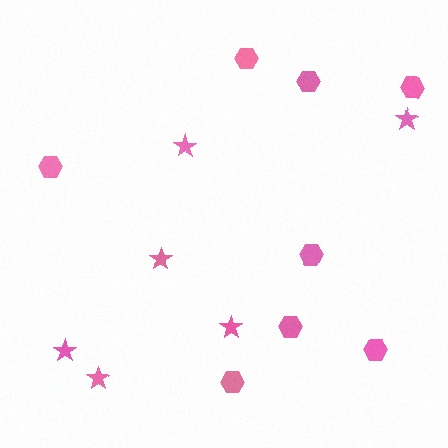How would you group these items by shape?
There are 2 groups: one group of hexagons (8) and one group of stars (6).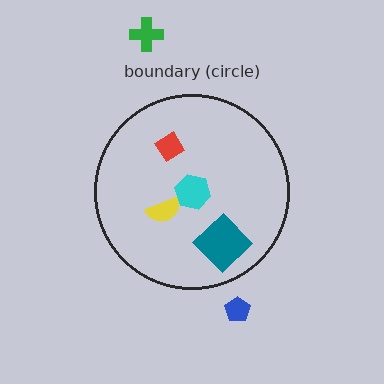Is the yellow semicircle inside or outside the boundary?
Inside.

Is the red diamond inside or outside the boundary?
Inside.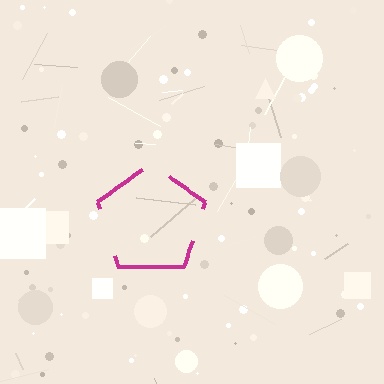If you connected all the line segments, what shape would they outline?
They would outline a pentagon.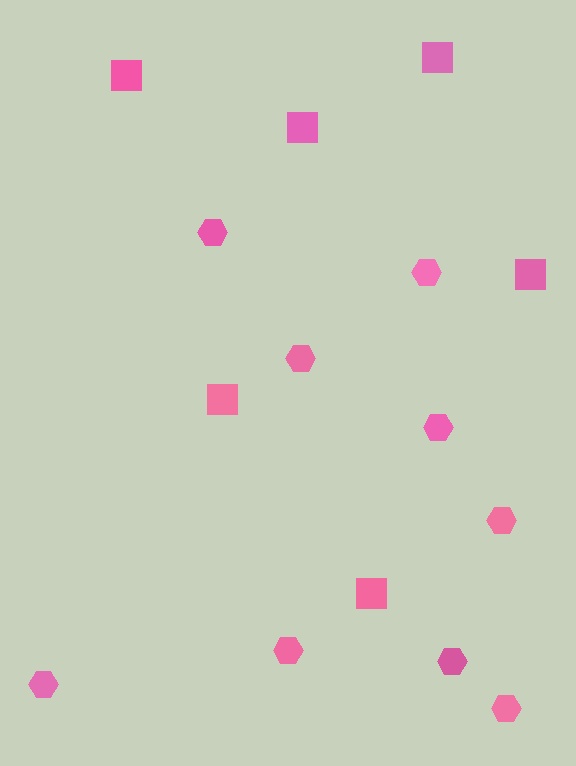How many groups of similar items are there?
There are 2 groups: one group of hexagons (9) and one group of squares (6).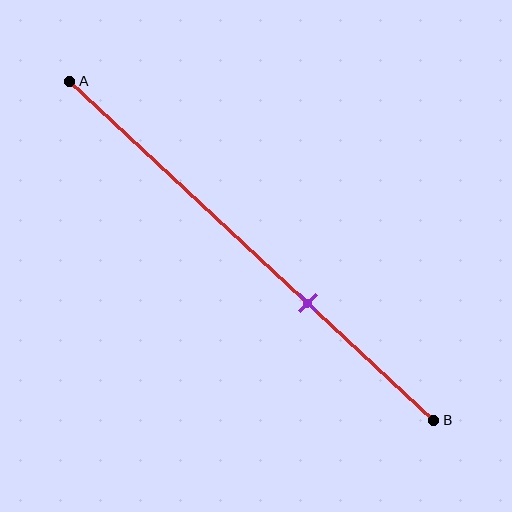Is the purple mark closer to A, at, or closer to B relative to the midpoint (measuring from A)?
The purple mark is closer to point B than the midpoint of segment AB.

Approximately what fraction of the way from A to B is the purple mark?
The purple mark is approximately 65% of the way from A to B.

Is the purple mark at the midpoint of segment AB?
No, the mark is at about 65% from A, not at the 50% midpoint.